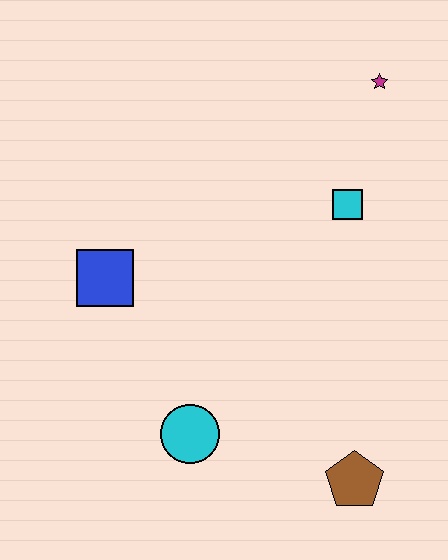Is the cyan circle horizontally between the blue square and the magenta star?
Yes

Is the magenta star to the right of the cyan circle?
Yes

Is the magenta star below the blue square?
No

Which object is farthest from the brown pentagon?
The magenta star is farthest from the brown pentagon.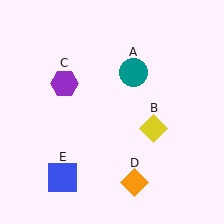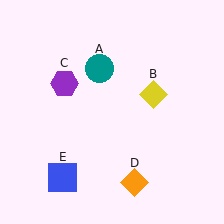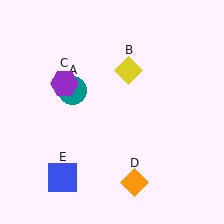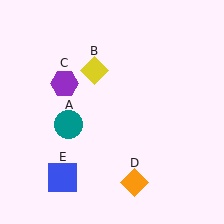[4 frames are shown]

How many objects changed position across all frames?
2 objects changed position: teal circle (object A), yellow diamond (object B).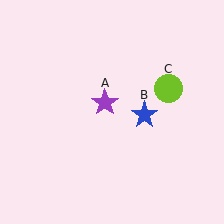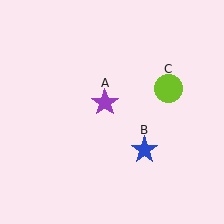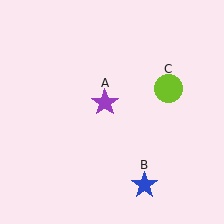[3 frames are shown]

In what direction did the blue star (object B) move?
The blue star (object B) moved down.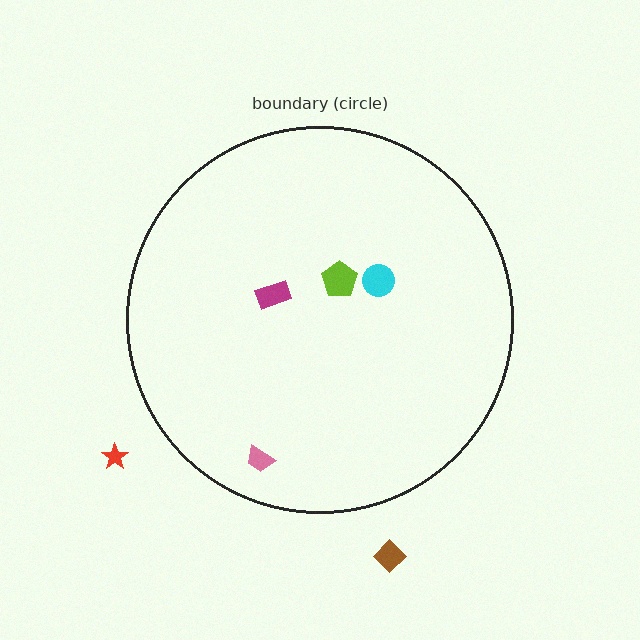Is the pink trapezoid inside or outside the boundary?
Inside.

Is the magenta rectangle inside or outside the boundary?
Inside.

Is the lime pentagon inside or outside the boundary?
Inside.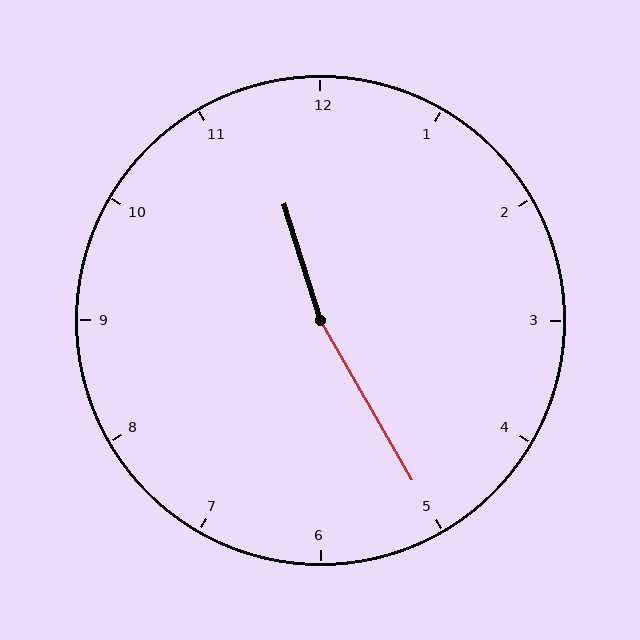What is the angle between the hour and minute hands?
Approximately 168 degrees.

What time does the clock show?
11:25.